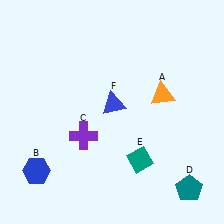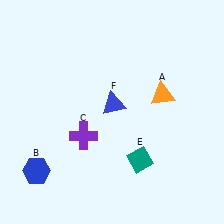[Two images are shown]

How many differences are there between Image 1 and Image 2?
There is 1 difference between the two images.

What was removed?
The teal pentagon (D) was removed in Image 2.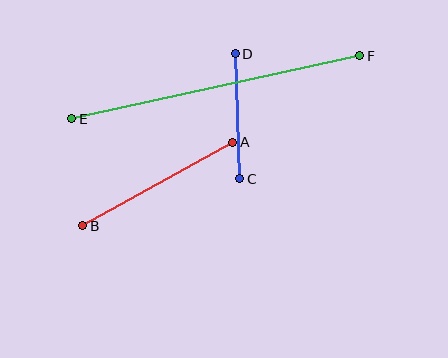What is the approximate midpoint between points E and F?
The midpoint is at approximately (216, 87) pixels.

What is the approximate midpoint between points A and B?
The midpoint is at approximately (158, 184) pixels.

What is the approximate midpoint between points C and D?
The midpoint is at approximately (238, 116) pixels.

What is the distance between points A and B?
The distance is approximately 172 pixels.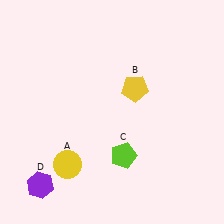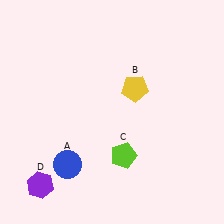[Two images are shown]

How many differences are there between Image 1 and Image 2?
There is 1 difference between the two images.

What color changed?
The circle (A) changed from yellow in Image 1 to blue in Image 2.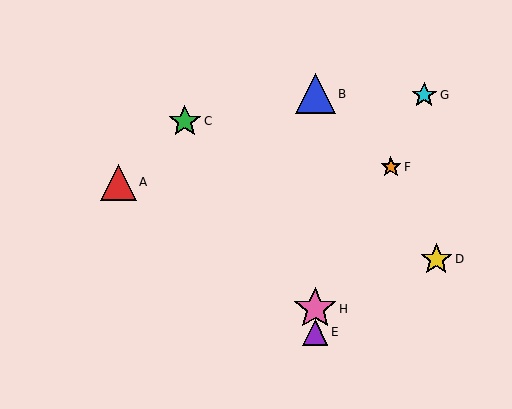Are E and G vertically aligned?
No, E is at x≈315 and G is at x≈424.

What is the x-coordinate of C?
Object C is at x≈185.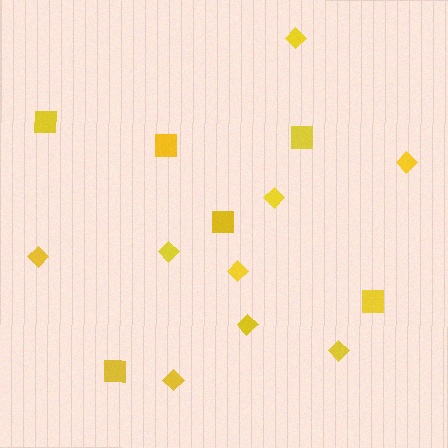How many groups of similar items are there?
There are 2 groups: one group of diamonds (9) and one group of squares (6).